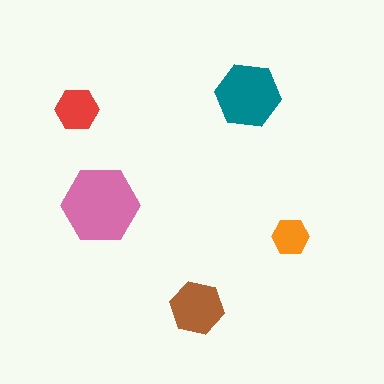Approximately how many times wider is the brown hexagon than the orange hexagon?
About 1.5 times wider.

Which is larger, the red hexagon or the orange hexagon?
The red one.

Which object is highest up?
The teal hexagon is topmost.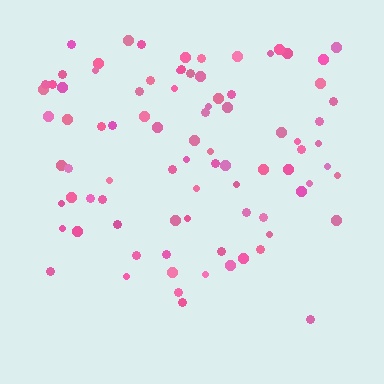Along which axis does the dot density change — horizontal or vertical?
Vertical.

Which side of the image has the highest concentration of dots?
The top.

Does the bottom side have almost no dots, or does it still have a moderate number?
Still a moderate number, just noticeably fewer than the top.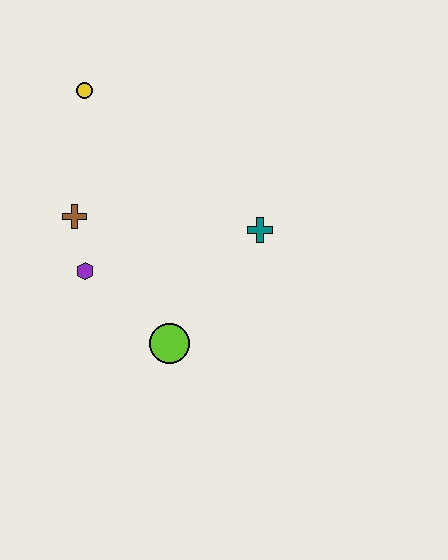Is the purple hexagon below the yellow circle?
Yes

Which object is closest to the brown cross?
The purple hexagon is closest to the brown cross.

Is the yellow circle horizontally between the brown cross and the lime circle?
Yes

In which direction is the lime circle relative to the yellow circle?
The lime circle is below the yellow circle.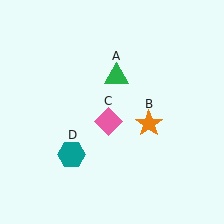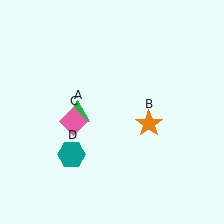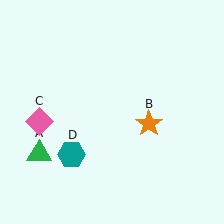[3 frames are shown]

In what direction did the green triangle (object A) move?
The green triangle (object A) moved down and to the left.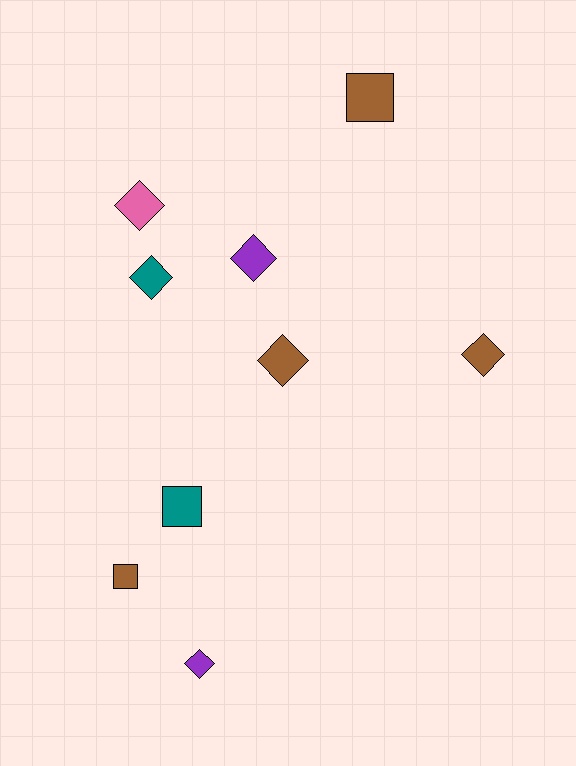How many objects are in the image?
There are 9 objects.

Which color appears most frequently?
Brown, with 4 objects.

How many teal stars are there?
There are no teal stars.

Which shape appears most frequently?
Diamond, with 6 objects.